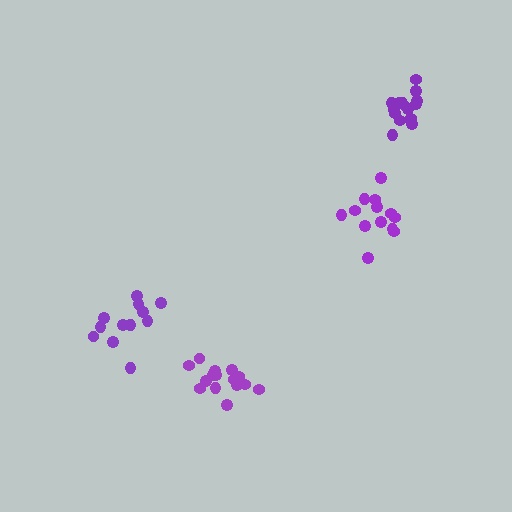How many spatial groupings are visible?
There are 4 spatial groupings.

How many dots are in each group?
Group 1: 13 dots, Group 2: 15 dots, Group 3: 15 dots, Group 4: 12 dots (55 total).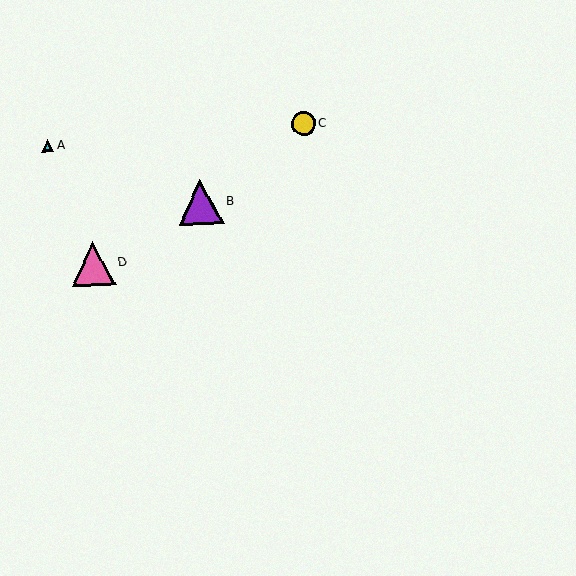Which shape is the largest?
The purple triangle (labeled B) is the largest.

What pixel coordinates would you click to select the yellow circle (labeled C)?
Click at (304, 124) to select the yellow circle C.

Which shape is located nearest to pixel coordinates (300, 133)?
The yellow circle (labeled C) at (304, 124) is nearest to that location.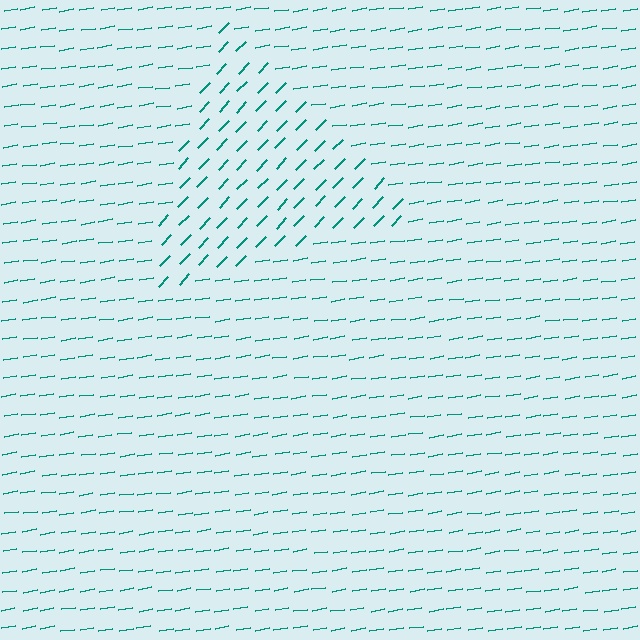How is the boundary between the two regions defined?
The boundary is defined purely by a change in line orientation (approximately 37 degrees difference). All lines are the same color and thickness.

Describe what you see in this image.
The image is filled with small teal line segments. A triangle region in the image has lines oriented differently from the surrounding lines, creating a visible texture boundary.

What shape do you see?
I see a triangle.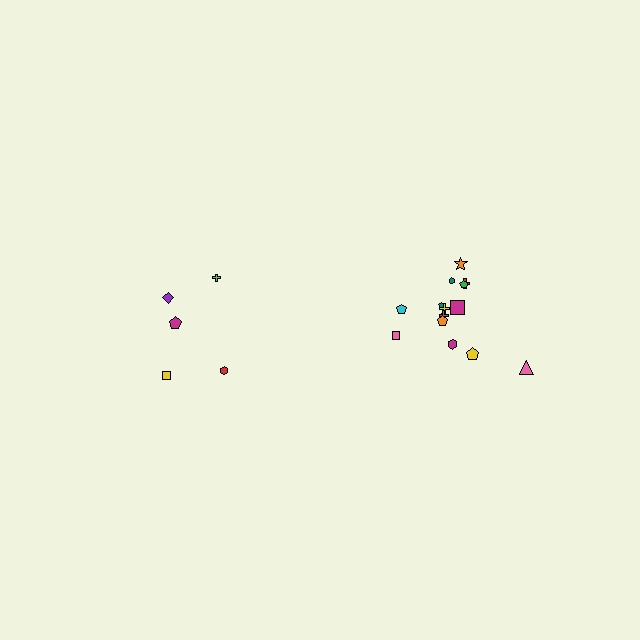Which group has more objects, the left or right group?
The right group.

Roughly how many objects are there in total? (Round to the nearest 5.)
Roughly 20 objects in total.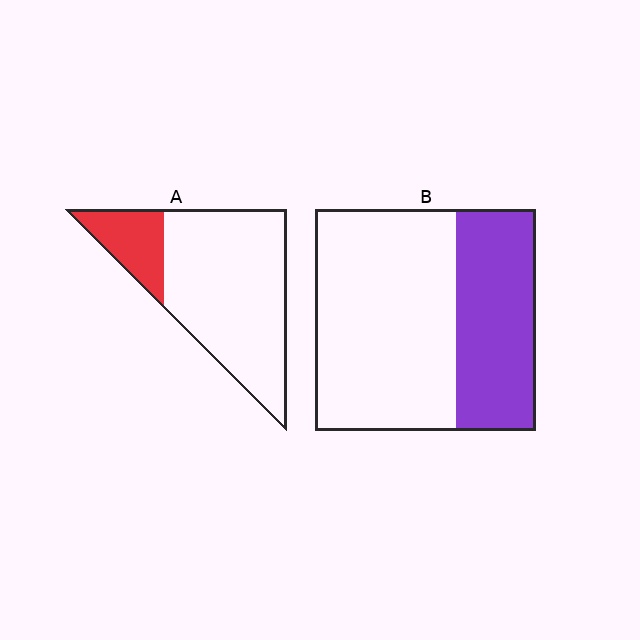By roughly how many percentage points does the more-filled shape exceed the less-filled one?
By roughly 15 percentage points (B over A).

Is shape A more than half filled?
No.